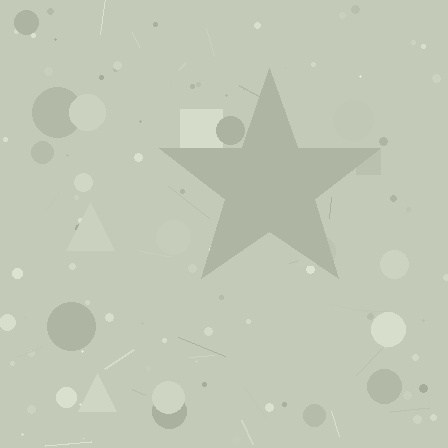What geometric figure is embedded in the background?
A star is embedded in the background.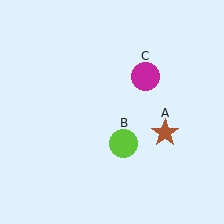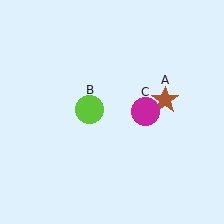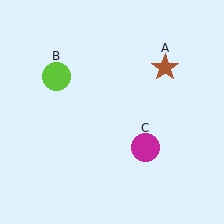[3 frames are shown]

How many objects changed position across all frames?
3 objects changed position: brown star (object A), lime circle (object B), magenta circle (object C).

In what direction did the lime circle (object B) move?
The lime circle (object B) moved up and to the left.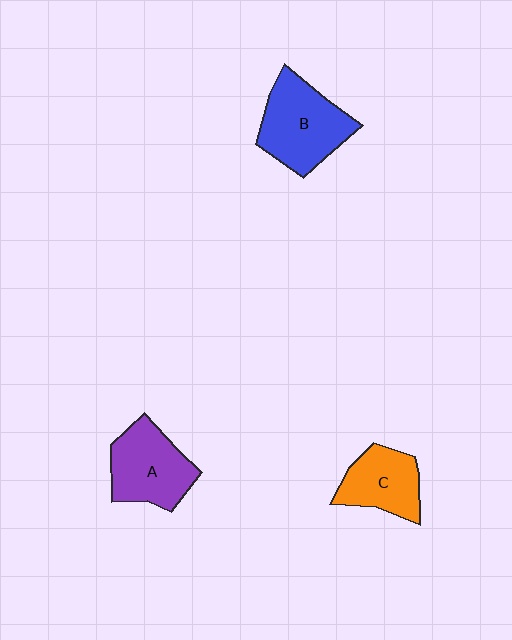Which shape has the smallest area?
Shape C (orange).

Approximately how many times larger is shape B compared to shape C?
Approximately 1.4 times.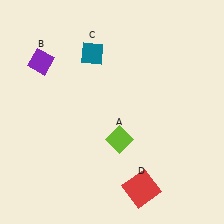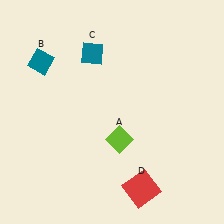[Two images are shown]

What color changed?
The diamond (B) changed from purple in Image 1 to teal in Image 2.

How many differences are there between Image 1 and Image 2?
There is 1 difference between the two images.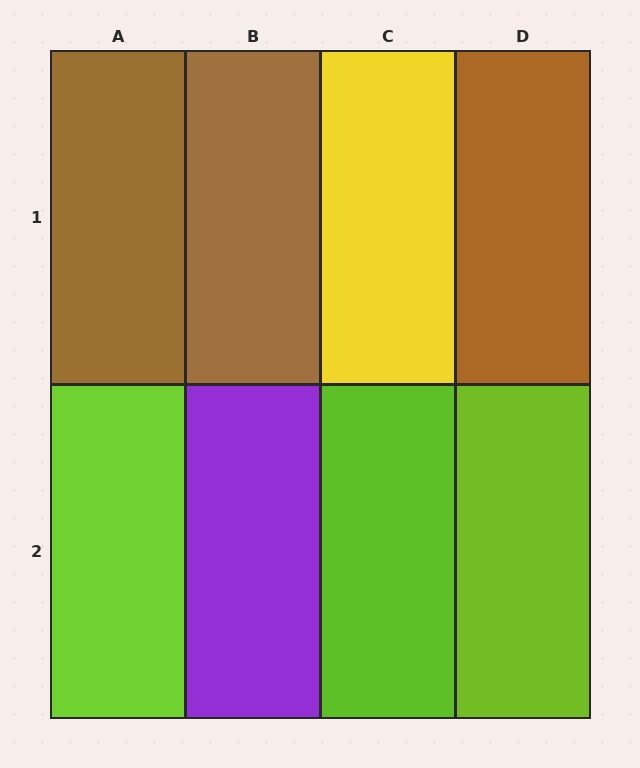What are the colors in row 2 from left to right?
Lime, purple, lime, lime.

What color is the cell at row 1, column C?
Yellow.